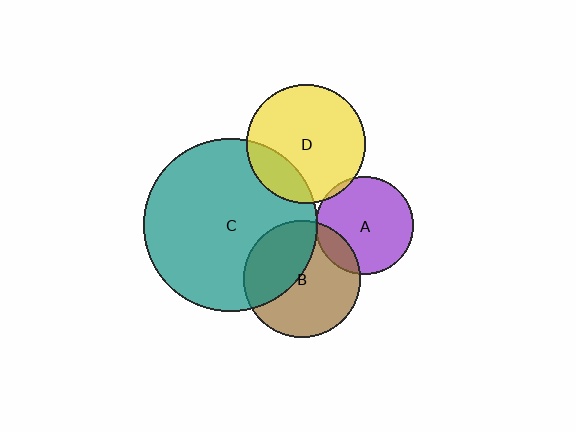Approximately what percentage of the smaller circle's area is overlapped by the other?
Approximately 5%.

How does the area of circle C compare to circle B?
Approximately 2.2 times.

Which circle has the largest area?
Circle C (teal).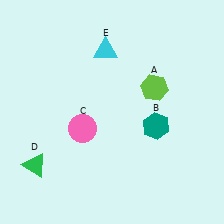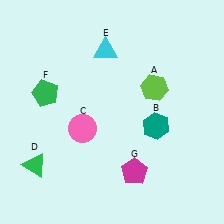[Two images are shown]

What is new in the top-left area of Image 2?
A green pentagon (F) was added in the top-left area of Image 2.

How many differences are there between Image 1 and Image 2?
There are 2 differences between the two images.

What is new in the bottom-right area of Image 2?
A magenta pentagon (G) was added in the bottom-right area of Image 2.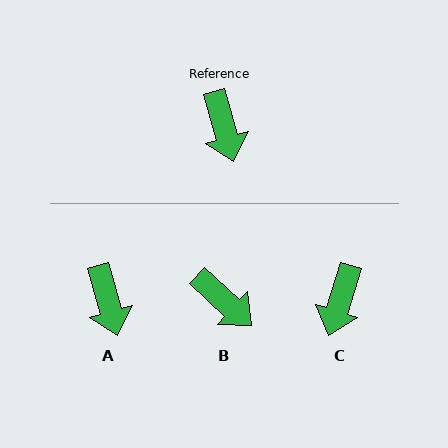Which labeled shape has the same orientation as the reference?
A.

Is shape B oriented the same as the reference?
No, it is off by about 32 degrees.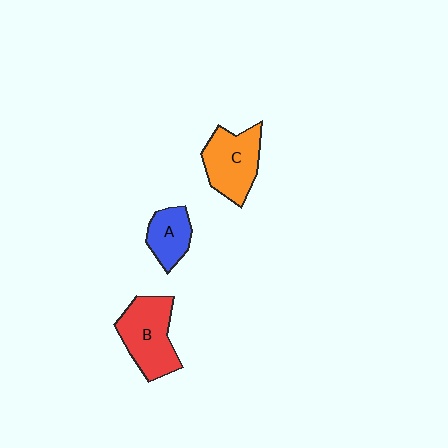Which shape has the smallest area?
Shape A (blue).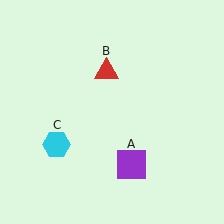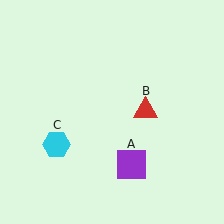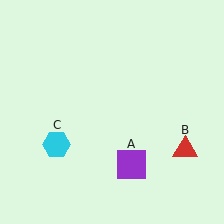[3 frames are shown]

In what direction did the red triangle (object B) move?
The red triangle (object B) moved down and to the right.